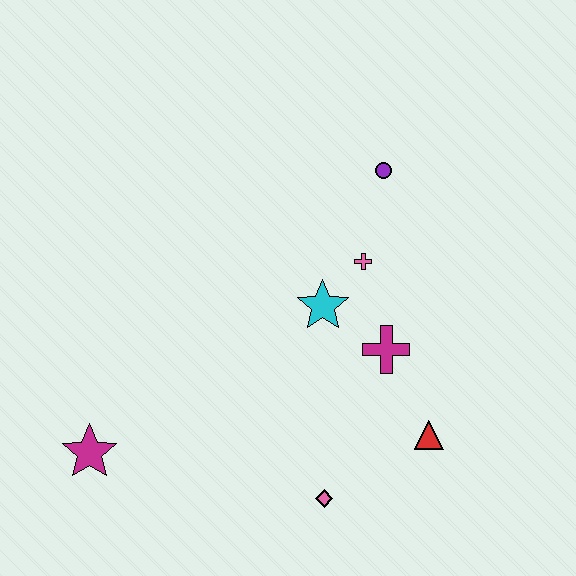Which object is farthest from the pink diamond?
The purple circle is farthest from the pink diamond.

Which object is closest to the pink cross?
The cyan star is closest to the pink cross.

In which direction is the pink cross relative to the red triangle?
The pink cross is above the red triangle.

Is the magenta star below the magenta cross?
Yes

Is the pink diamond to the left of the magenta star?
No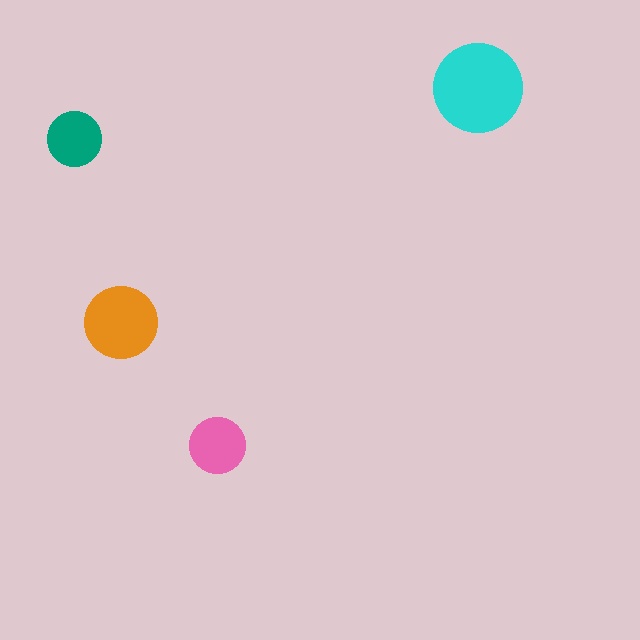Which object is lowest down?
The pink circle is bottommost.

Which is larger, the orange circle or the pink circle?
The orange one.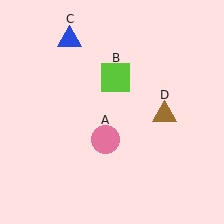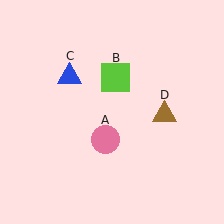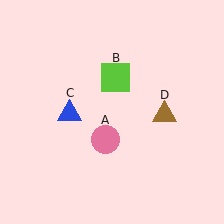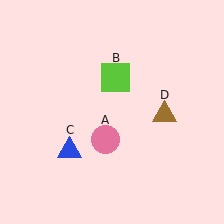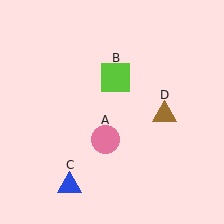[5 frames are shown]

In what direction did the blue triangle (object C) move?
The blue triangle (object C) moved down.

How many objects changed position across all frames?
1 object changed position: blue triangle (object C).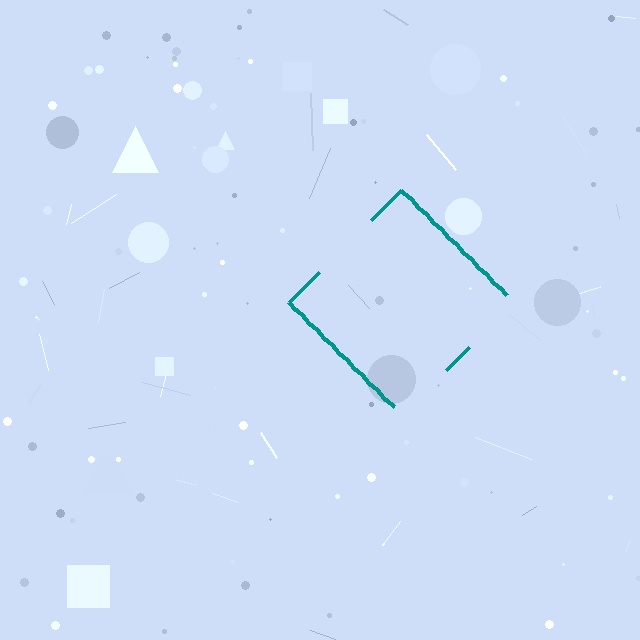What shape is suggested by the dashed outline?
The dashed outline suggests a diamond.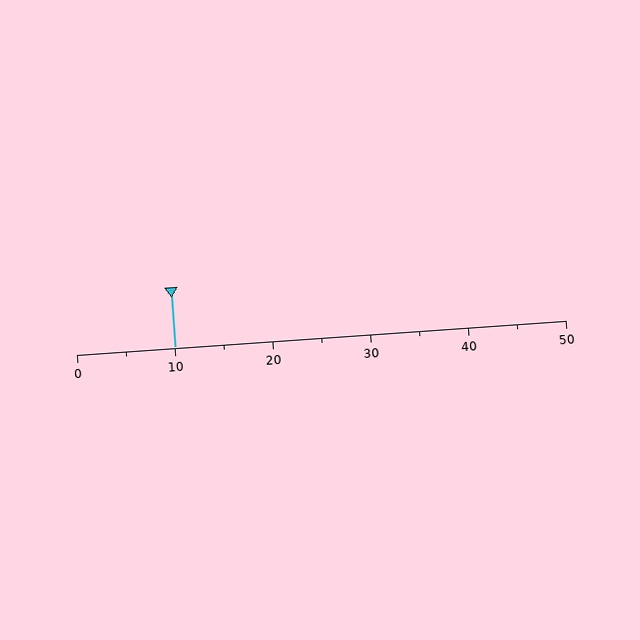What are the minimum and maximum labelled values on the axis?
The axis runs from 0 to 50.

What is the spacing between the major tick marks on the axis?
The major ticks are spaced 10 apart.